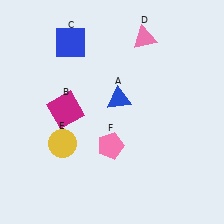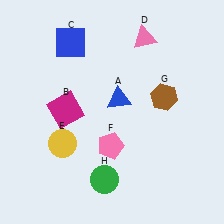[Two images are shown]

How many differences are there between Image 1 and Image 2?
There are 2 differences between the two images.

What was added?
A brown hexagon (G), a green circle (H) were added in Image 2.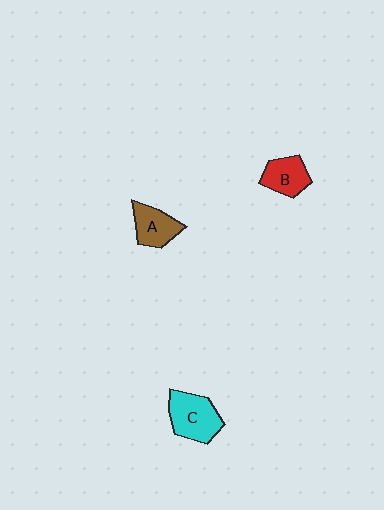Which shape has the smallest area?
Shape B (red).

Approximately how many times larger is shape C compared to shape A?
Approximately 1.3 times.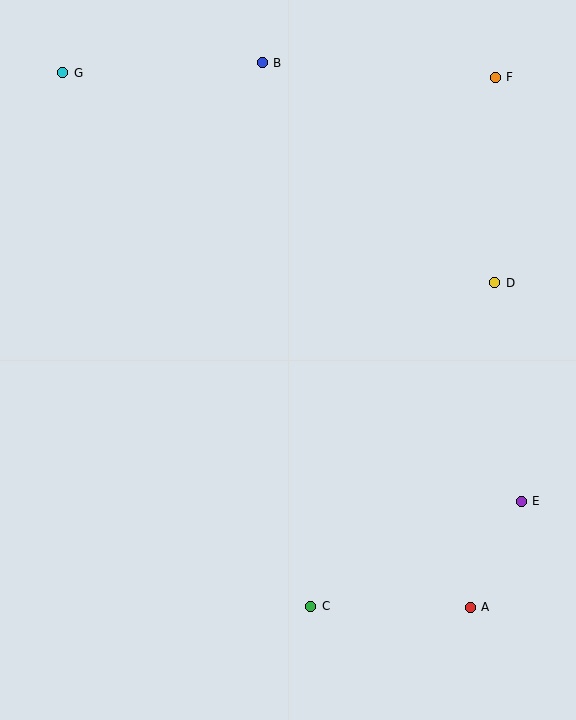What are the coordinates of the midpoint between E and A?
The midpoint between E and A is at (496, 554).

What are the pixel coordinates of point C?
Point C is at (311, 606).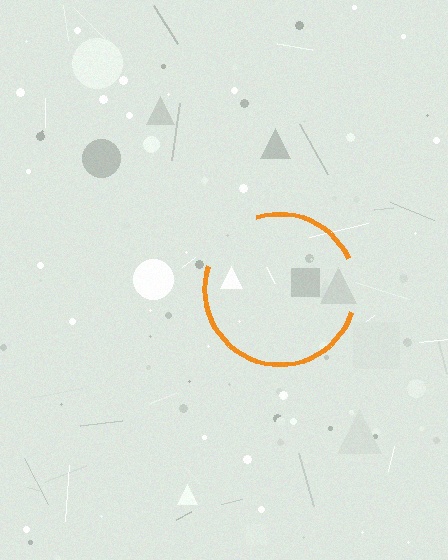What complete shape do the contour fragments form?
The contour fragments form a circle.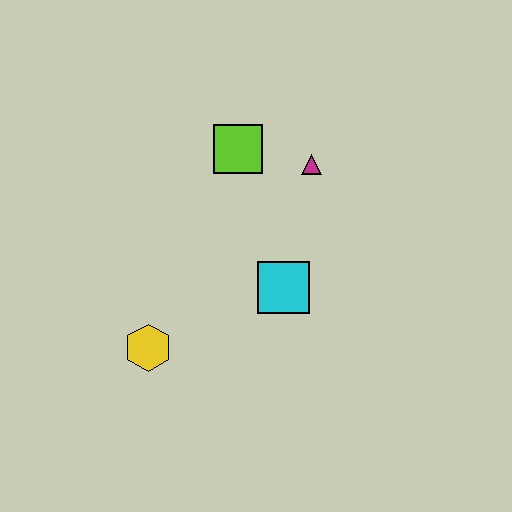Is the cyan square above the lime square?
No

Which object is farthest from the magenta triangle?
The yellow hexagon is farthest from the magenta triangle.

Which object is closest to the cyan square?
The magenta triangle is closest to the cyan square.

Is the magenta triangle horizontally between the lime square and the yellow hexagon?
No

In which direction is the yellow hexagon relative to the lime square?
The yellow hexagon is below the lime square.